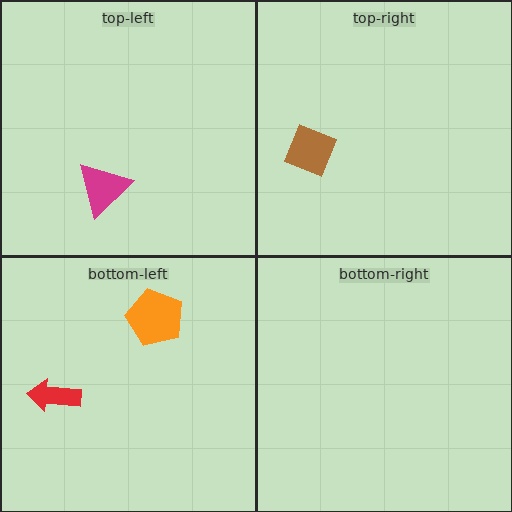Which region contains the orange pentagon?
The bottom-left region.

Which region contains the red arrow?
The bottom-left region.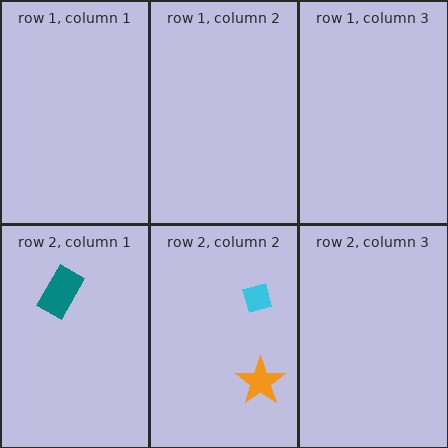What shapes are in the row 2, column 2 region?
The cyan diamond, the orange star.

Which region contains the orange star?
The row 2, column 2 region.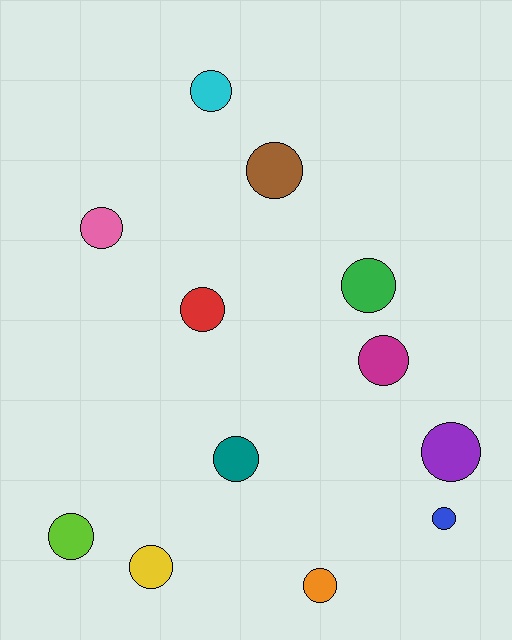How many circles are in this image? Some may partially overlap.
There are 12 circles.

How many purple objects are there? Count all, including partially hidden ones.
There is 1 purple object.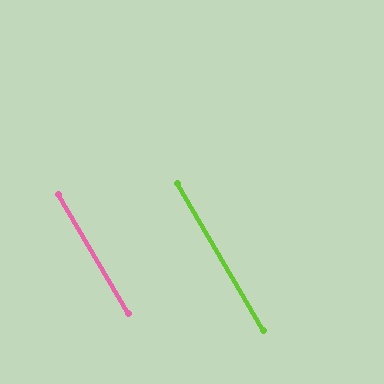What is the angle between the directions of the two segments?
Approximately 0 degrees.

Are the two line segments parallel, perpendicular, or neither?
Parallel — their directions differ by only 0.4°.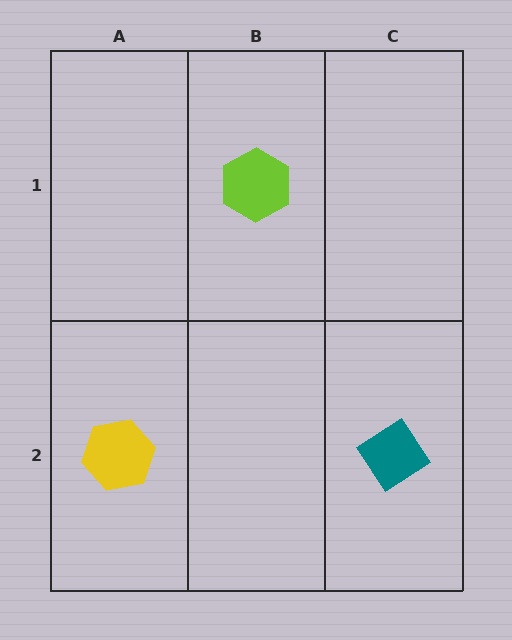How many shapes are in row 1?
1 shape.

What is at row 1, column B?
A lime hexagon.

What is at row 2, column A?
A yellow hexagon.